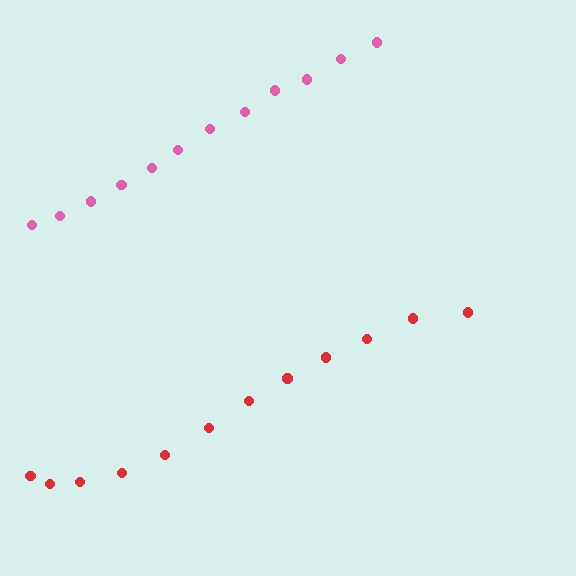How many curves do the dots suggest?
There are 2 distinct paths.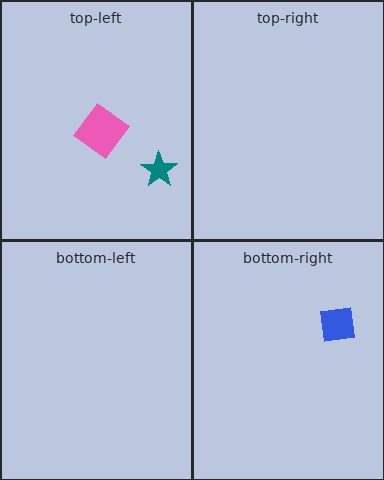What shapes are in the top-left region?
The pink diamond, the teal star.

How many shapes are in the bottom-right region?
1.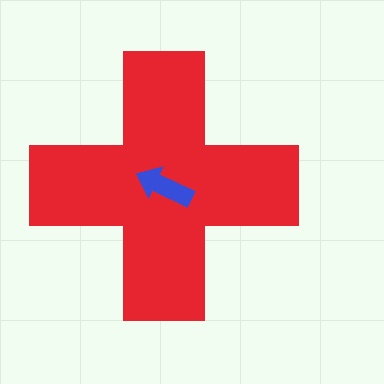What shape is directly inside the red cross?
The blue arrow.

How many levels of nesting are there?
2.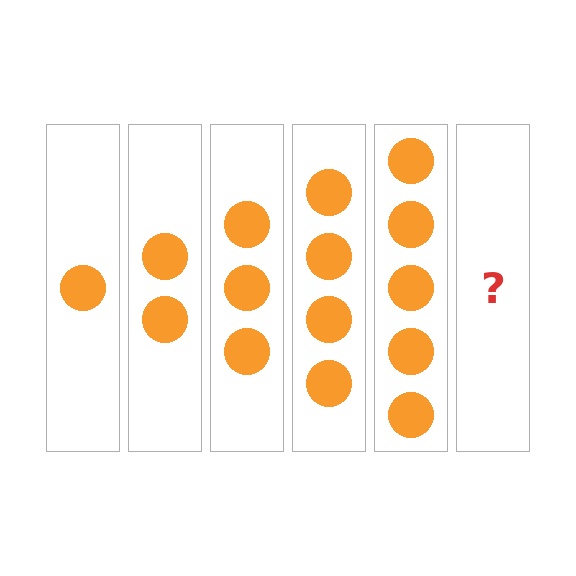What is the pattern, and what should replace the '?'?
The pattern is that each step adds one more circle. The '?' should be 6 circles.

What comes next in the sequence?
The next element should be 6 circles.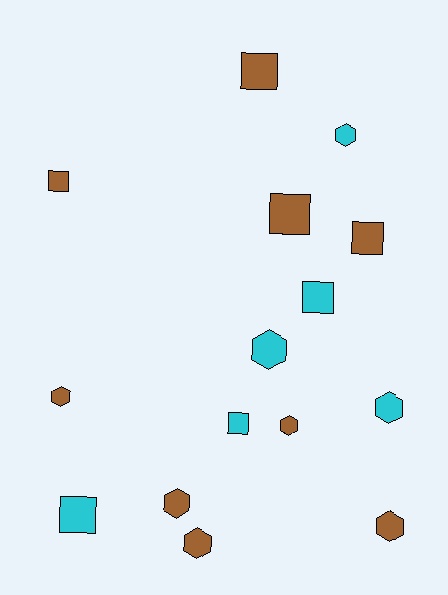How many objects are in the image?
There are 15 objects.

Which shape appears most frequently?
Hexagon, with 8 objects.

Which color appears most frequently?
Brown, with 9 objects.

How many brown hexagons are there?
There are 5 brown hexagons.